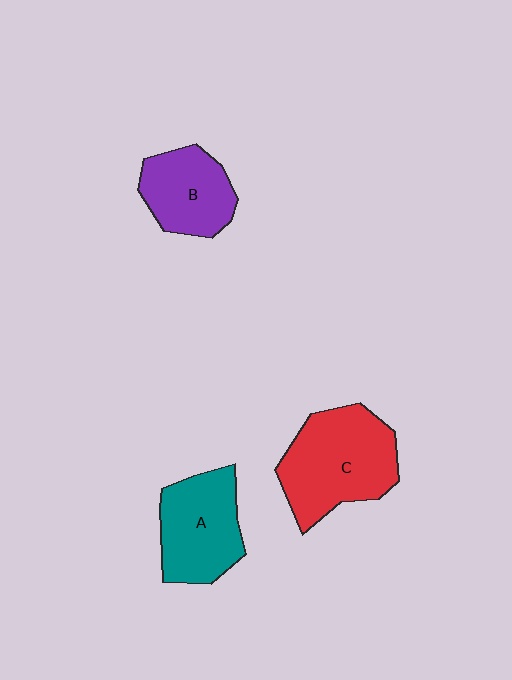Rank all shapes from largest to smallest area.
From largest to smallest: C (red), A (teal), B (purple).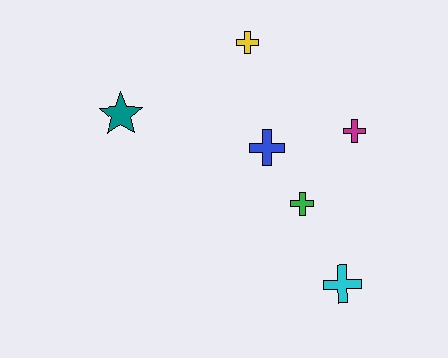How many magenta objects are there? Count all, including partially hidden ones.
There is 1 magenta object.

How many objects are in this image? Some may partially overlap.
There are 6 objects.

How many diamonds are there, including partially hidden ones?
There are no diamonds.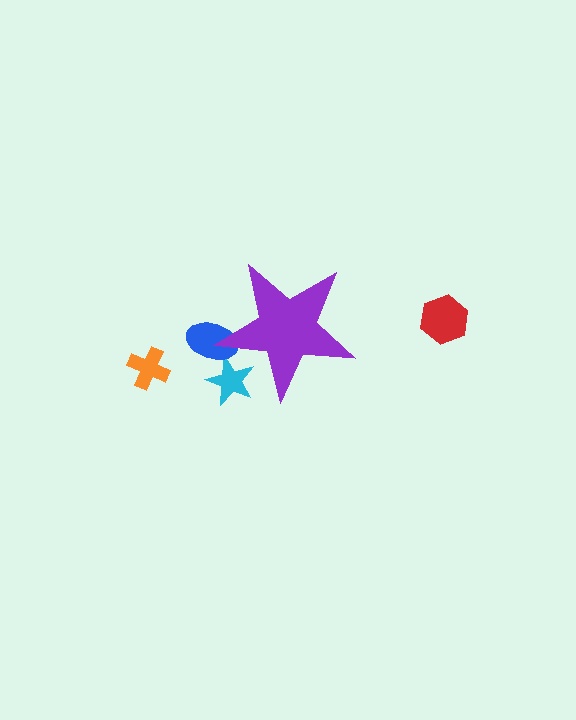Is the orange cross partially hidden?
No, the orange cross is fully visible.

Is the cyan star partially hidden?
Yes, the cyan star is partially hidden behind the purple star.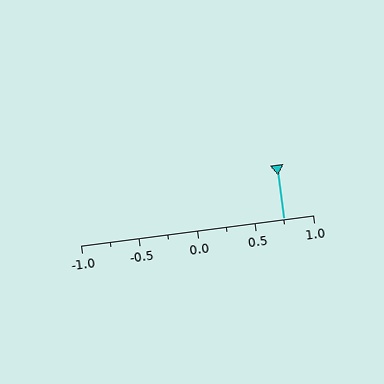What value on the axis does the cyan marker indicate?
The marker indicates approximately 0.75.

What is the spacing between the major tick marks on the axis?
The major ticks are spaced 0.5 apart.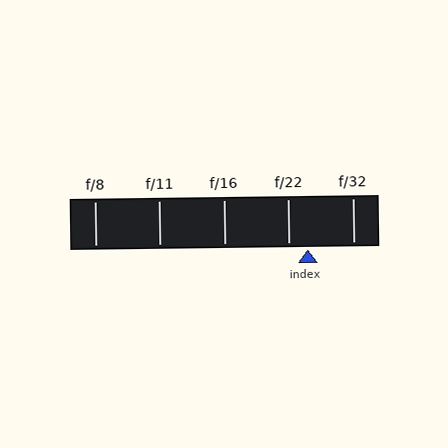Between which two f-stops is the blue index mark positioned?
The index mark is between f/22 and f/32.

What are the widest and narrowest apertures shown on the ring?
The widest aperture shown is f/8 and the narrowest is f/32.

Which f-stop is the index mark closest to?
The index mark is closest to f/22.